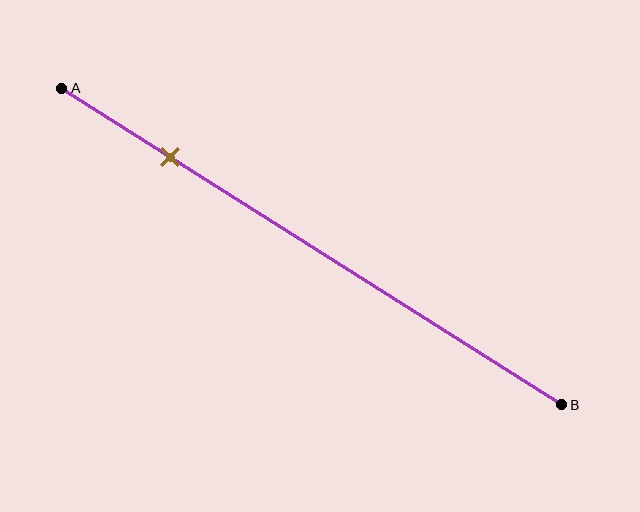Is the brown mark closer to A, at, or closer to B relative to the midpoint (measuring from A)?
The brown mark is closer to point A than the midpoint of segment AB.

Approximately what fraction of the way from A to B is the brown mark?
The brown mark is approximately 20% of the way from A to B.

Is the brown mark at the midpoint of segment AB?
No, the mark is at about 20% from A, not at the 50% midpoint.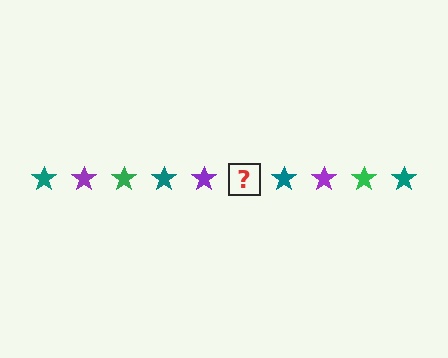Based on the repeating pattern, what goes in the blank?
The blank should be a green star.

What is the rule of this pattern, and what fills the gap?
The rule is that the pattern cycles through teal, purple, green stars. The gap should be filled with a green star.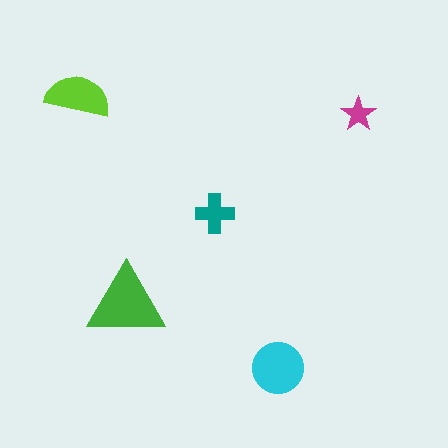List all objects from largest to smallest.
The green triangle, the cyan circle, the lime semicircle, the teal cross, the magenta star.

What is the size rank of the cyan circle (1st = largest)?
2nd.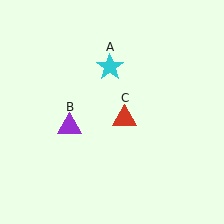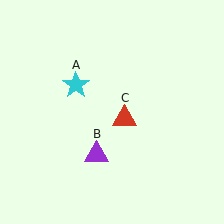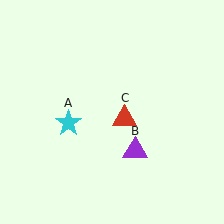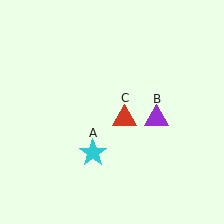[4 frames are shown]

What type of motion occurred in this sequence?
The cyan star (object A), purple triangle (object B) rotated counterclockwise around the center of the scene.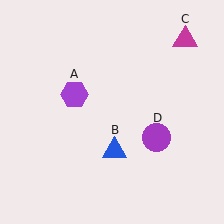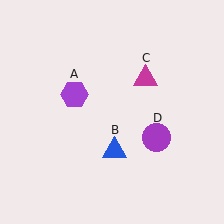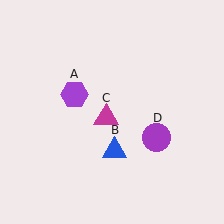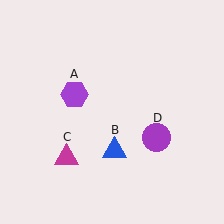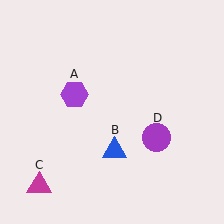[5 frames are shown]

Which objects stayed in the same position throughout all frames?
Purple hexagon (object A) and blue triangle (object B) and purple circle (object D) remained stationary.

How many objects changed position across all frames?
1 object changed position: magenta triangle (object C).